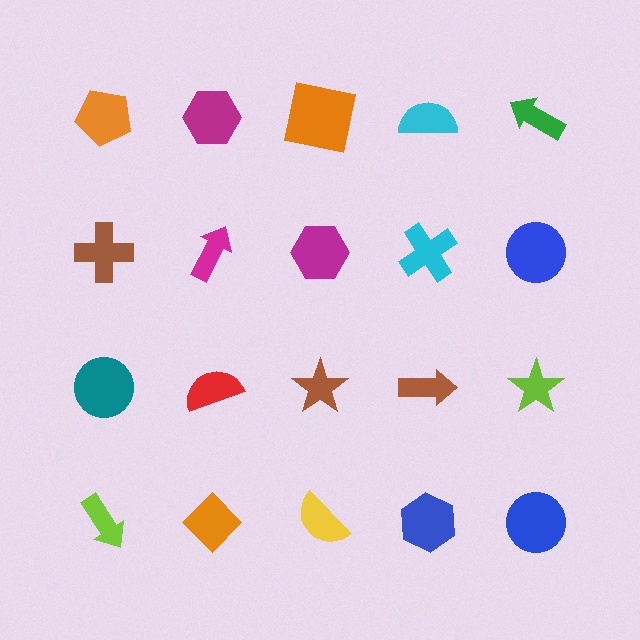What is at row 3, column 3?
A brown star.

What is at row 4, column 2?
An orange diamond.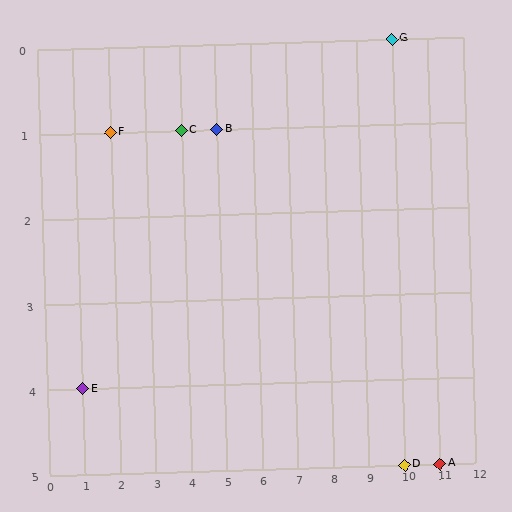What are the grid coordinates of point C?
Point C is at grid coordinates (4, 1).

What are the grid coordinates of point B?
Point B is at grid coordinates (5, 1).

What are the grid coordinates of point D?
Point D is at grid coordinates (10, 5).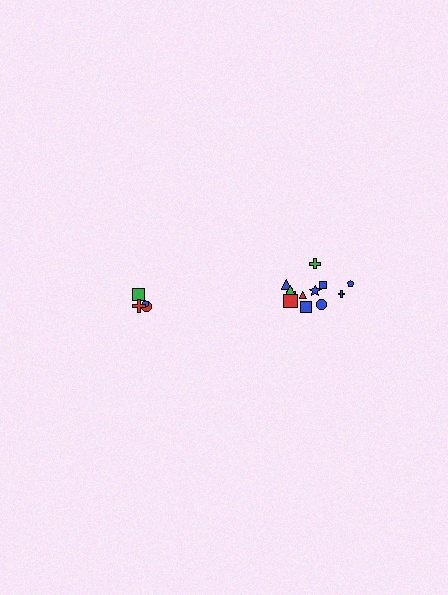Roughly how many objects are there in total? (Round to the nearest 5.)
Roughly 15 objects in total.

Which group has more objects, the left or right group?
The right group.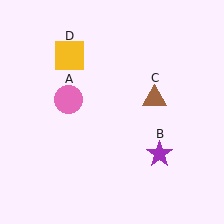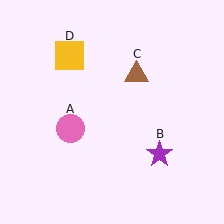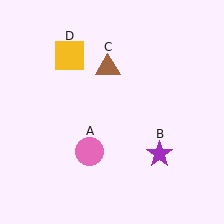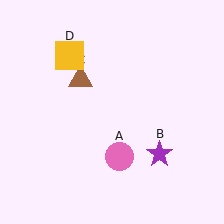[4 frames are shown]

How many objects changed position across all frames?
2 objects changed position: pink circle (object A), brown triangle (object C).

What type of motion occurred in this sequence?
The pink circle (object A), brown triangle (object C) rotated counterclockwise around the center of the scene.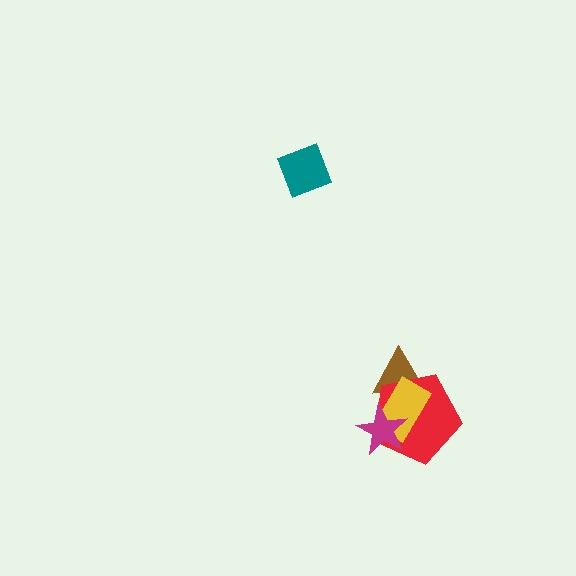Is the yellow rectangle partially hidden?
Yes, it is partially covered by another shape.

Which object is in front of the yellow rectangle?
The magenta star is in front of the yellow rectangle.